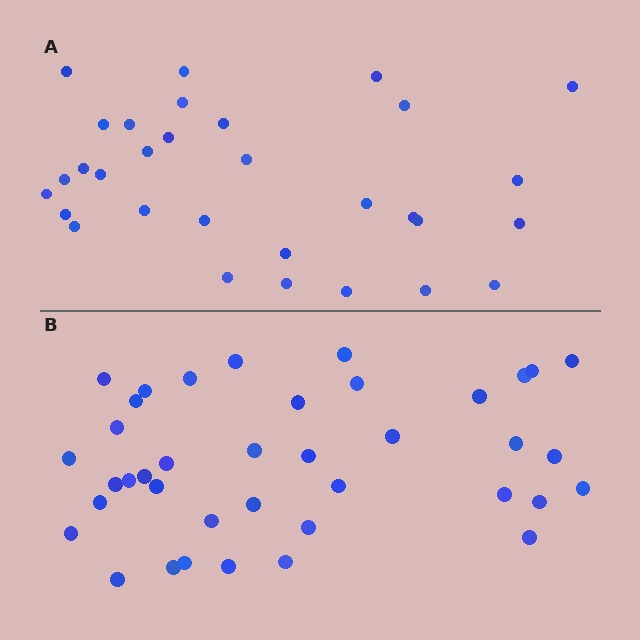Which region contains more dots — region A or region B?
Region B (the bottom region) has more dots.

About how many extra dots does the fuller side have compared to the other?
Region B has roughly 8 or so more dots than region A.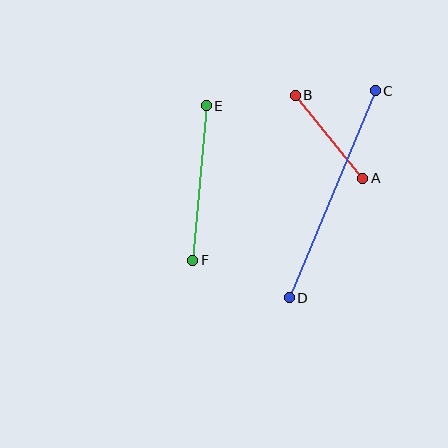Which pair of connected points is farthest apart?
Points C and D are farthest apart.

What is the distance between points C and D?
The distance is approximately 224 pixels.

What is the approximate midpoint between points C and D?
The midpoint is at approximately (332, 194) pixels.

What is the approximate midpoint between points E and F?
The midpoint is at approximately (200, 183) pixels.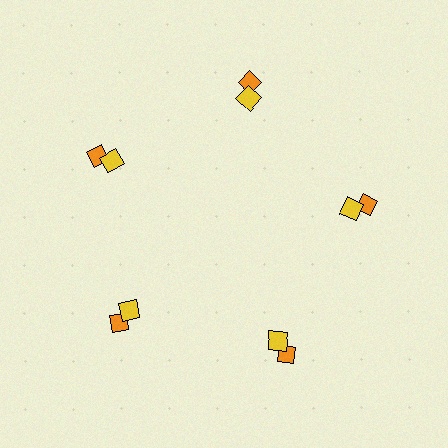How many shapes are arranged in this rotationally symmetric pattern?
There are 10 shapes, arranged in 5 groups of 2.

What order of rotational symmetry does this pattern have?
This pattern has 5-fold rotational symmetry.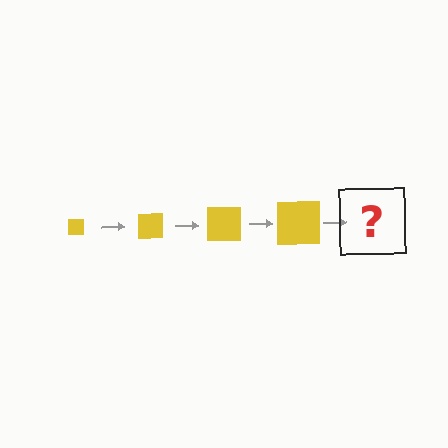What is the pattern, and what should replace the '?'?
The pattern is that the square gets progressively larger each step. The '?' should be a yellow square, larger than the previous one.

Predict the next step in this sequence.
The next step is a yellow square, larger than the previous one.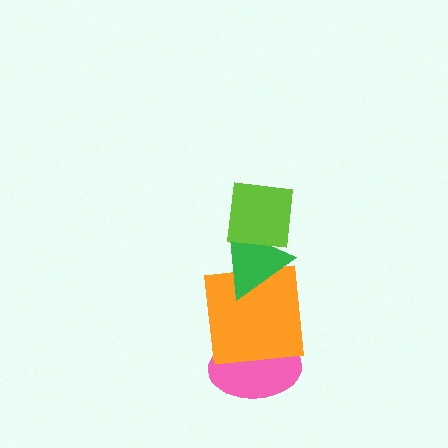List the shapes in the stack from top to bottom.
From top to bottom: the lime square, the green triangle, the orange square, the pink ellipse.